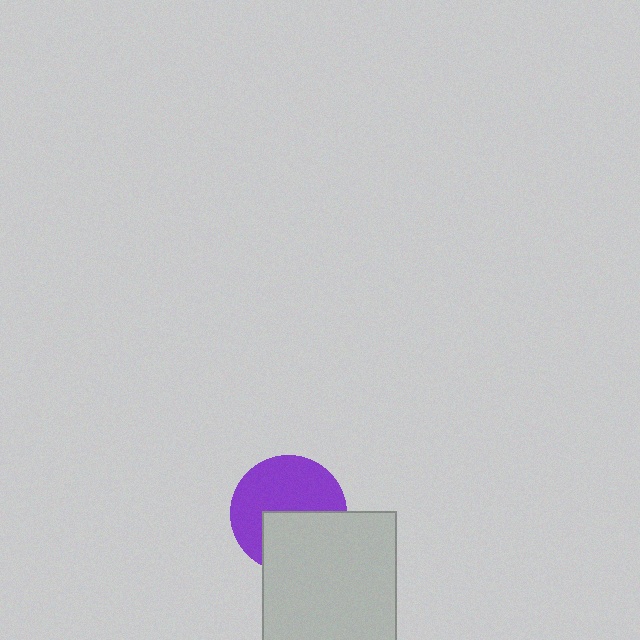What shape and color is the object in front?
The object in front is a light gray square.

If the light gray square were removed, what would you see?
You would see the complete purple circle.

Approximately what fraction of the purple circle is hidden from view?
Roughly 41% of the purple circle is hidden behind the light gray square.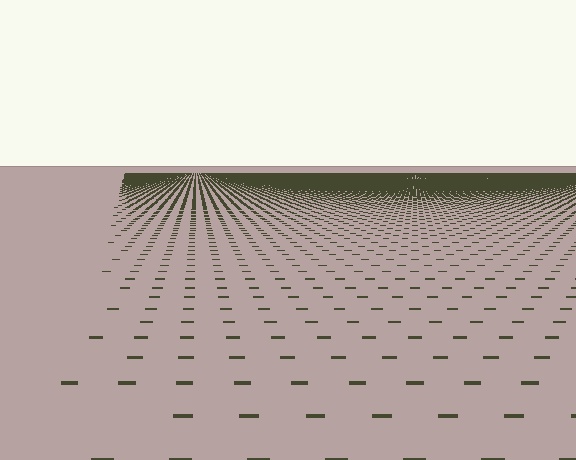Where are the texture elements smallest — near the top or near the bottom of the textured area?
Near the top.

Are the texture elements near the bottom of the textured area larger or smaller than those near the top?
Larger. Near the bottom, elements are closer to the viewer and appear at a bigger on-screen size.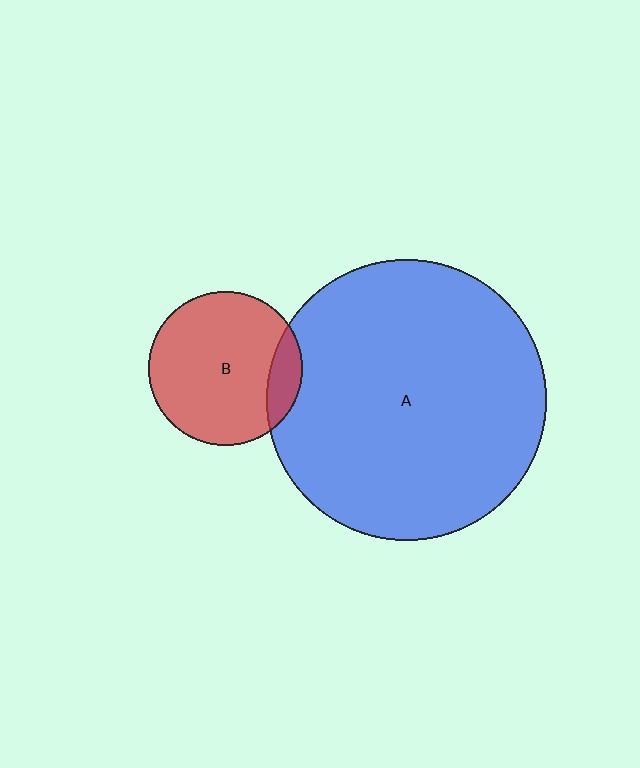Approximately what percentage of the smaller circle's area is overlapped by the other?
Approximately 15%.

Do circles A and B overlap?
Yes.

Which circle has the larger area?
Circle A (blue).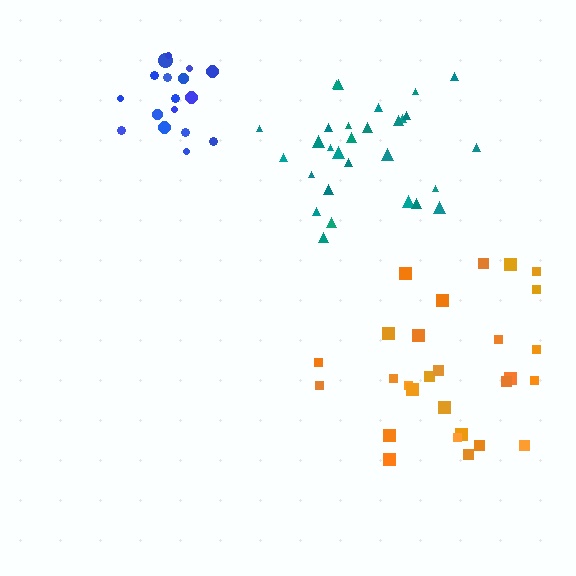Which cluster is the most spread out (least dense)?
Orange.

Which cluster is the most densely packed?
Blue.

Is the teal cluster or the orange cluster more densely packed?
Teal.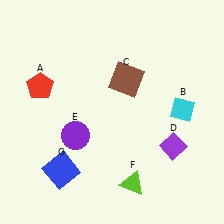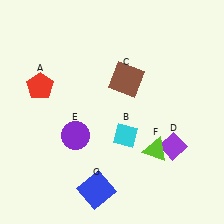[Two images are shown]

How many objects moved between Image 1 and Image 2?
3 objects moved between the two images.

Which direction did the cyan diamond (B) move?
The cyan diamond (B) moved left.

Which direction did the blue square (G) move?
The blue square (G) moved right.